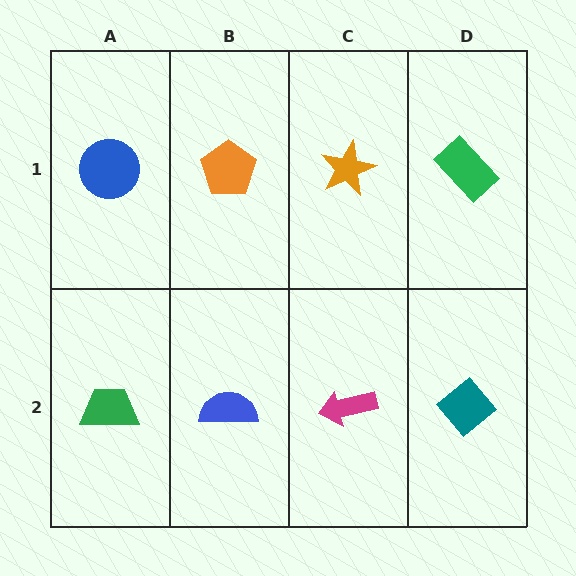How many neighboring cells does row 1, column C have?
3.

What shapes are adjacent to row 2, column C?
An orange star (row 1, column C), a blue semicircle (row 2, column B), a teal diamond (row 2, column D).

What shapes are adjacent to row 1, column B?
A blue semicircle (row 2, column B), a blue circle (row 1, column A), an orange star (row 1, column C).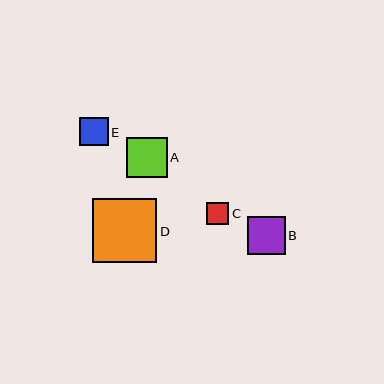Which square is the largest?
Square D is the largest with a size of approximately 64 pixels.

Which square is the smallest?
Square C is the smallest with a size of approximately 22 pixels.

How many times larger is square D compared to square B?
Square D is approximately 1.7 times the size of square B.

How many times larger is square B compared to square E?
Square B is approximately 1.3 times the size of square E.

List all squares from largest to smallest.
From largest to smallest: D, A, B, E, C.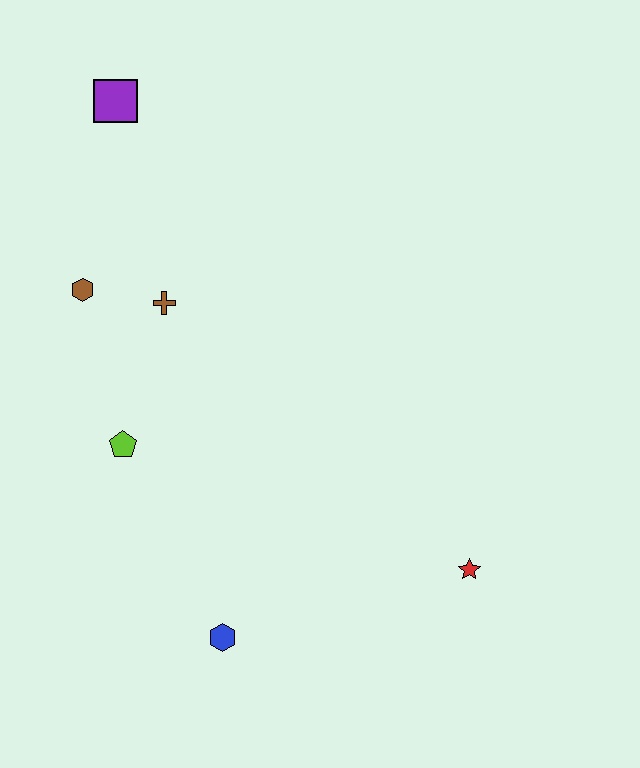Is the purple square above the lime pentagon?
Yes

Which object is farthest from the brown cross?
The red star is farthest from the brown cross.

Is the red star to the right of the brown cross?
Yes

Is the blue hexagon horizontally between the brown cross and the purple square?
No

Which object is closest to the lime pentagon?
The brown cross is closest to the lime pentagon.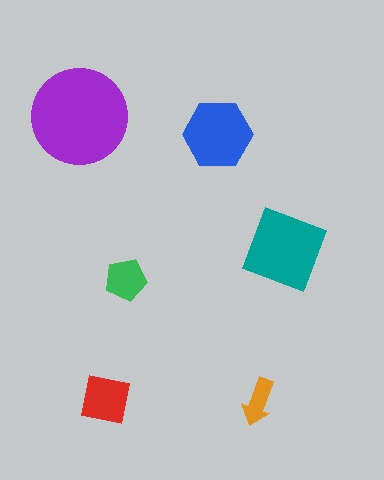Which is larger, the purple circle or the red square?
The purple circle.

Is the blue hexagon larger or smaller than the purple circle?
Smaller.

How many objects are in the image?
There are 6 objects in the image.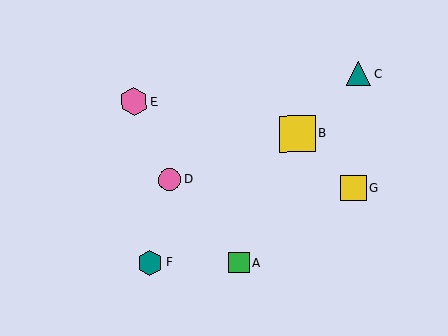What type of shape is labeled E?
Shape E is a pink hexagon.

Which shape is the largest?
The yellow square (labeled B) is the largest.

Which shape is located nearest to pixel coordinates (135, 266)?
The teal hexagon (labeled F) at (150, 263) is nearest to that location.